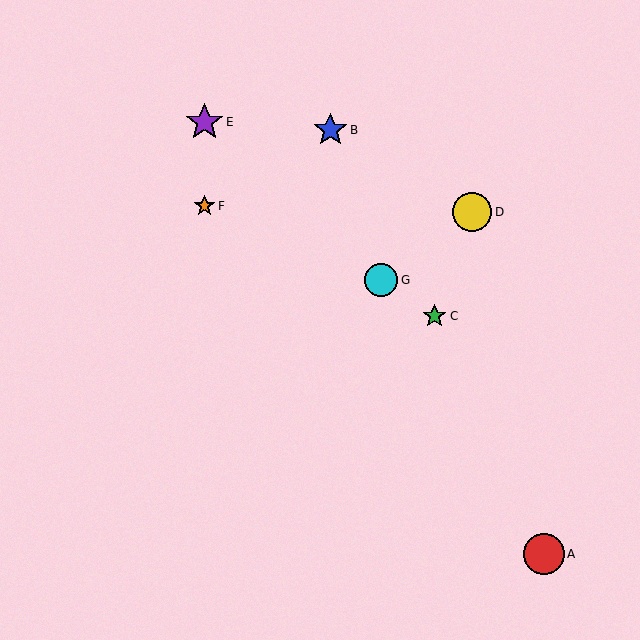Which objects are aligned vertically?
Objects E, F are aligned vertically.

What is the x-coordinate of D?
Object D is at x≈472.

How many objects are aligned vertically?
2 objects (E, F) are aligned vertically.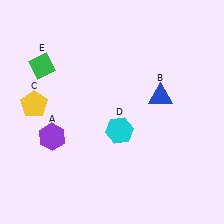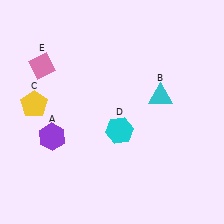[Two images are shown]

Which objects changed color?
B changed from blue to cyan. E changed from green to pink.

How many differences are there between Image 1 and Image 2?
There are 2 differences between the two images.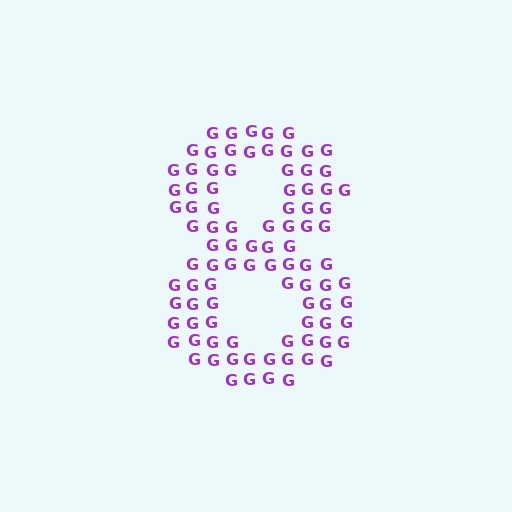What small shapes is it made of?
It is made of small letter G's.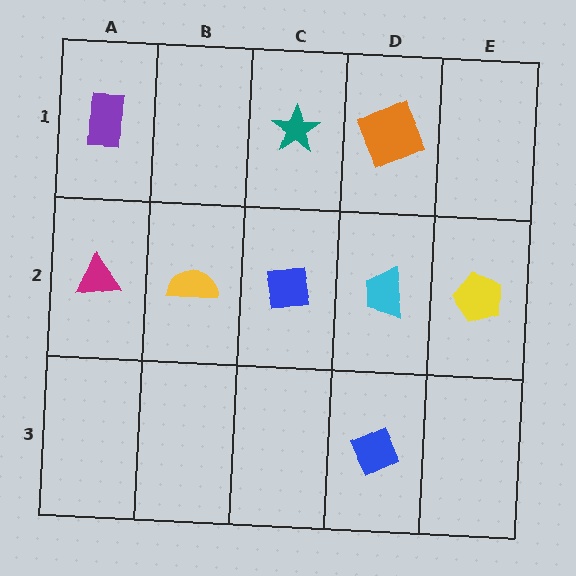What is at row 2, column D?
A cyan trapezoid.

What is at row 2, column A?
A magenta triangle.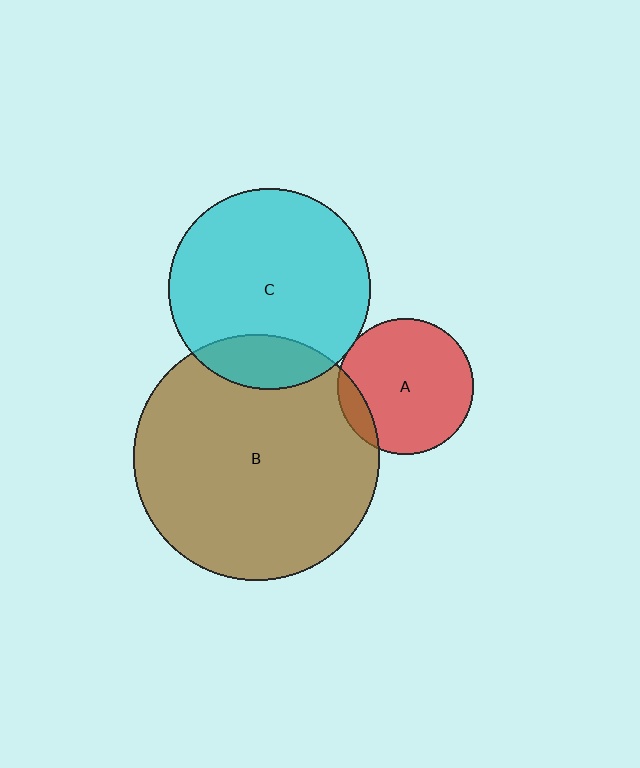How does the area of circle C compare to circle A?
Approximately 2.2 times.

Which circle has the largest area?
Circle B (brown).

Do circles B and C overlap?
Yes.